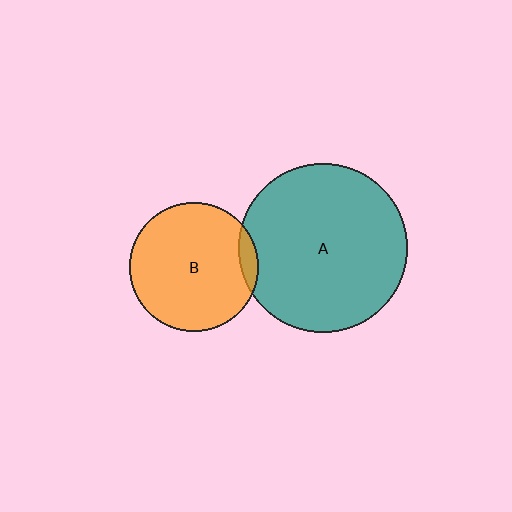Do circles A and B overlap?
Yes.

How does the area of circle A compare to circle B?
Approximately 1.7 times.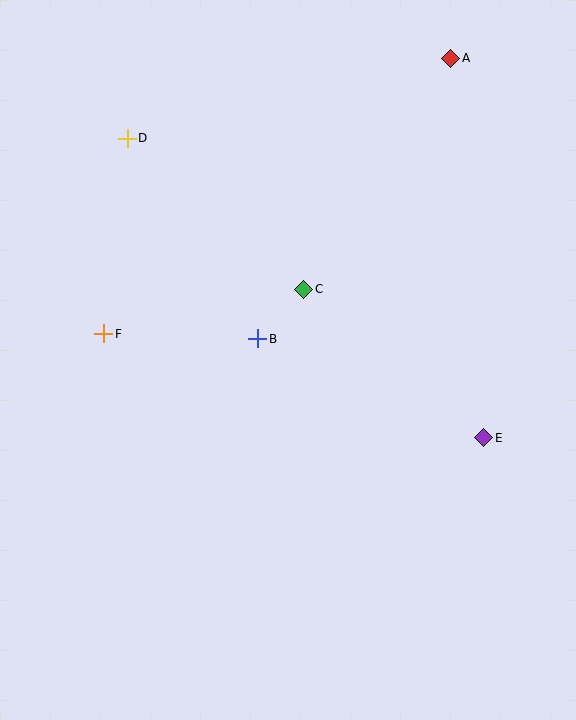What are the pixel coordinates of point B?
Point B is at (258, 339).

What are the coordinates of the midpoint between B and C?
The midpoint between B and C is at (281, 314).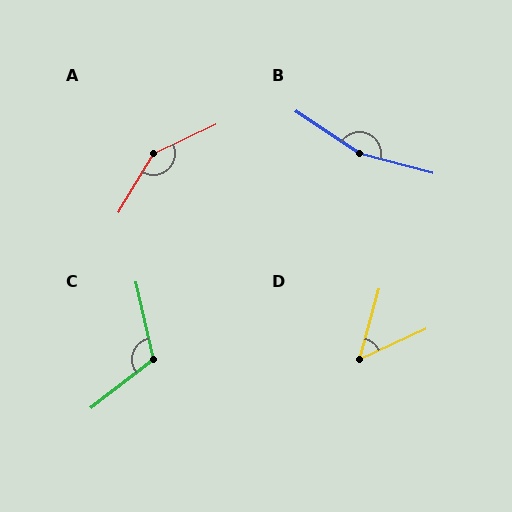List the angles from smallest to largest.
D (50°), C (116°), A (146°), B (161°).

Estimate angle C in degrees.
Approximately 116 degrees.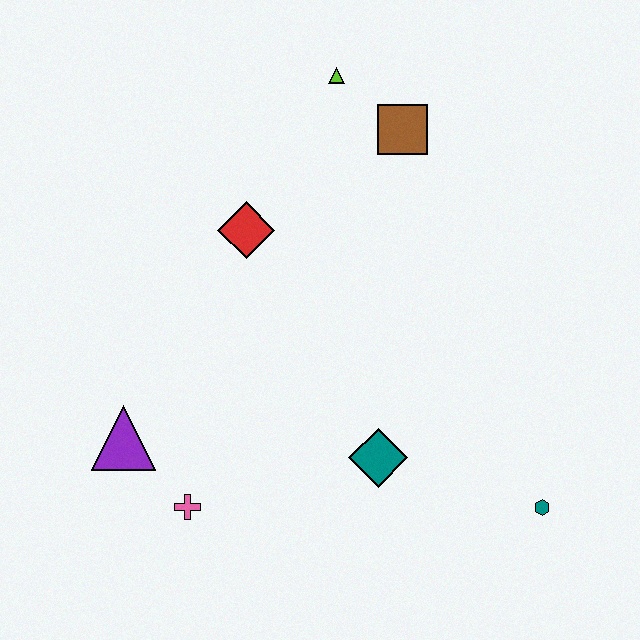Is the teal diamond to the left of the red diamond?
No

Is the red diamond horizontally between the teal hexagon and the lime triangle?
No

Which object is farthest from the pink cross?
The lime triangle is farthest from the pink cross.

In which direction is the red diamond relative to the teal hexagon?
The red diamond is to the left of the teal hexagon.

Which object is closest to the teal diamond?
The teal hexagon is closest to the teal diamond.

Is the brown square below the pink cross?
No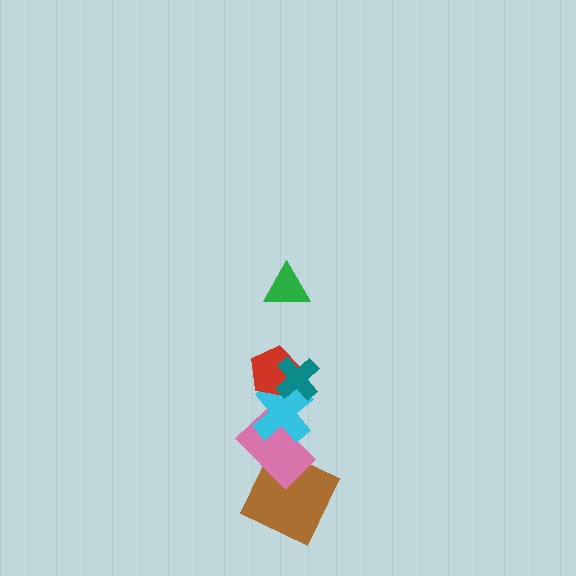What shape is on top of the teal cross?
The green triangle is on top of the teal cross.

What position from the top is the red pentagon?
The red pentagon is 3rd from the top.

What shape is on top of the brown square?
The pink rectangle is on top of the brown square.